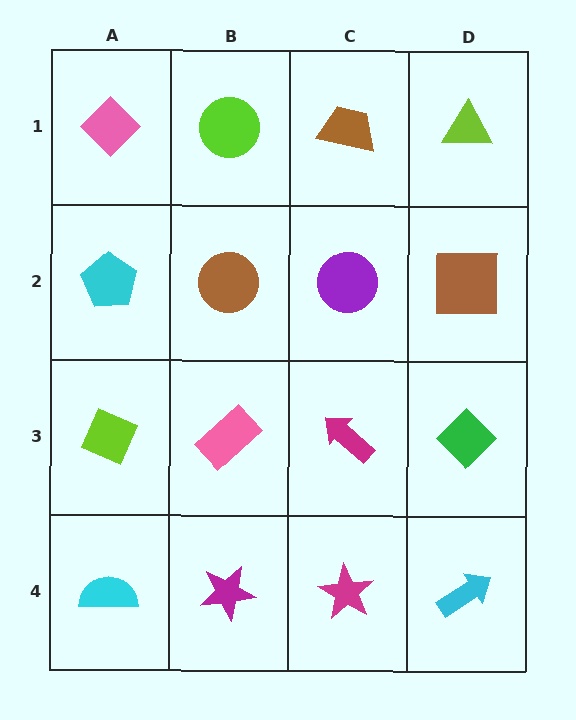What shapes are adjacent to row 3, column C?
A purple circle (row 2, column C), a magenta star (row 4, column C), a pink rectangle (row 3, column B), a green diamond (row 3, column D).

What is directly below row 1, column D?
A brown square.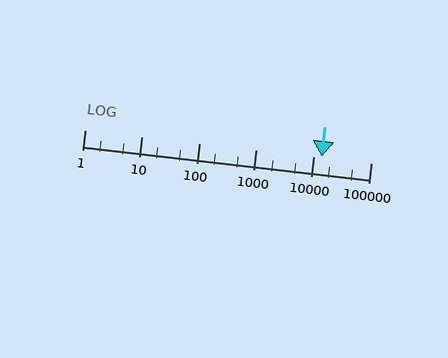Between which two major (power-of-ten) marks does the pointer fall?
The pointer is between 10000 and 100000.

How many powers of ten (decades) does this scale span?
The scale spans 5 decades, from 1 to 100000.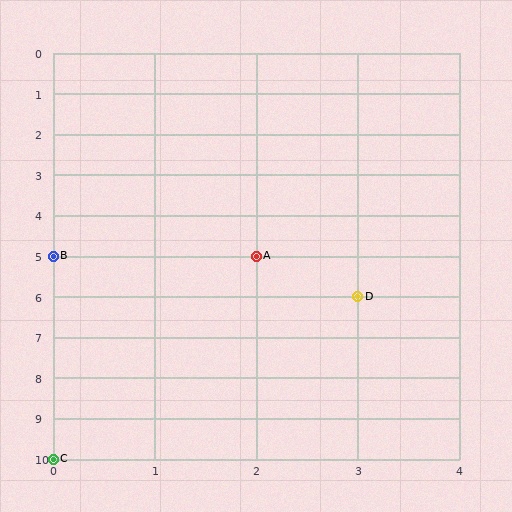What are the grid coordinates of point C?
Point C is at grid coordinates (0, 10).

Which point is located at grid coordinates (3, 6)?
Point D is at (3, 6).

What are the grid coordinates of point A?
Point A is at grid coordinates (2, 5).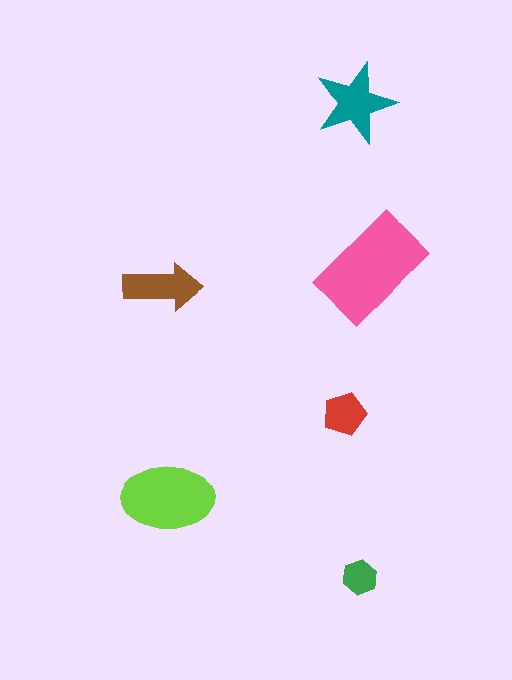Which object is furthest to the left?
The brown arrow is leftmost.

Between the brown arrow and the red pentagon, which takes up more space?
The brown arrow.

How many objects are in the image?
There are 6 objects in the image.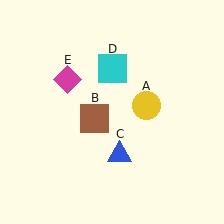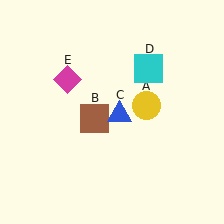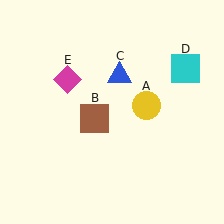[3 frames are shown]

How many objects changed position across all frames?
2 objects changed position: blue triangle (object C), cyan square (object D).